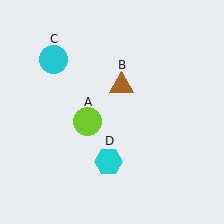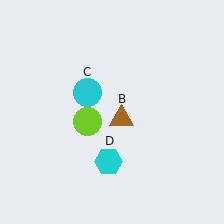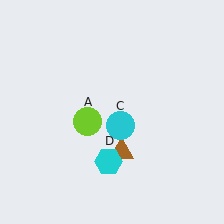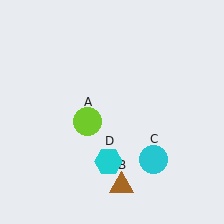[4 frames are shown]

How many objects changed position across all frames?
2 objects changed position: brown triangle (object B), cyan circle (object C).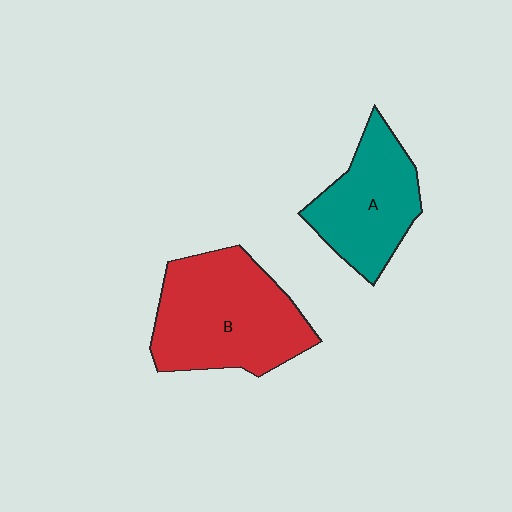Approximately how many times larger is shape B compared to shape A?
Approximately 1.4 times.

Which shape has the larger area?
Shape B (red).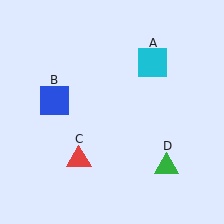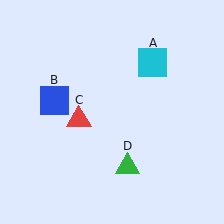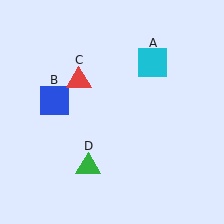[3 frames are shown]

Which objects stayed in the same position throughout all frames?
Cyan square (object A) and blue square (object B) remained stationary.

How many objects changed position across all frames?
2 objects changed position: red triangle (object C), green triangle (object D).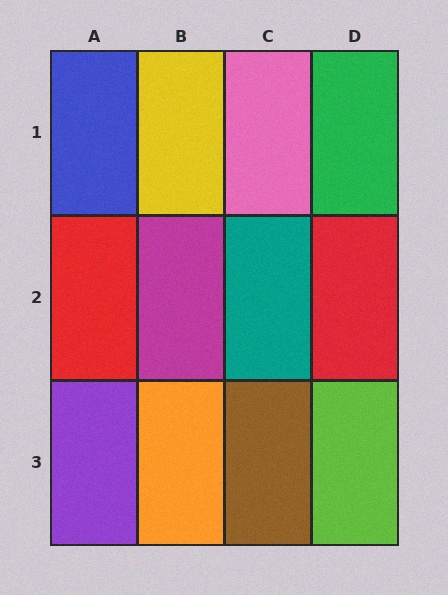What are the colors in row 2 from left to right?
Red, magenta, teal, red.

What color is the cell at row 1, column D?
Green.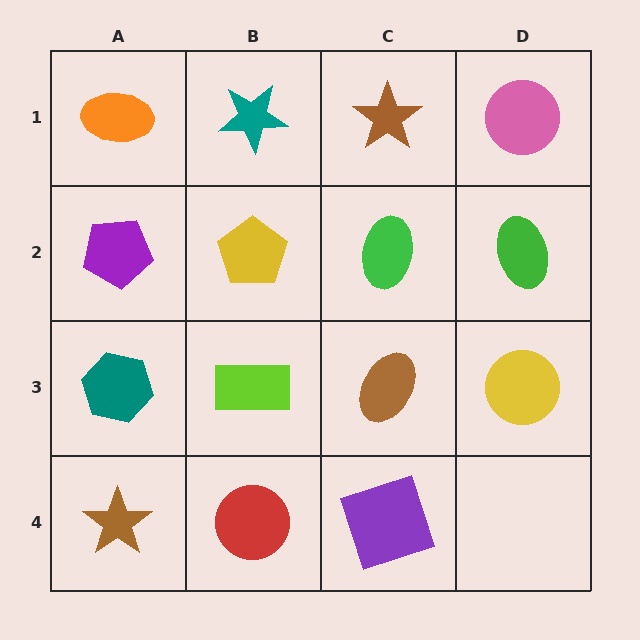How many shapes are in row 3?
4 shapes.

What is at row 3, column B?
A lime rectangle.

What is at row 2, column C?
A green ellipse.